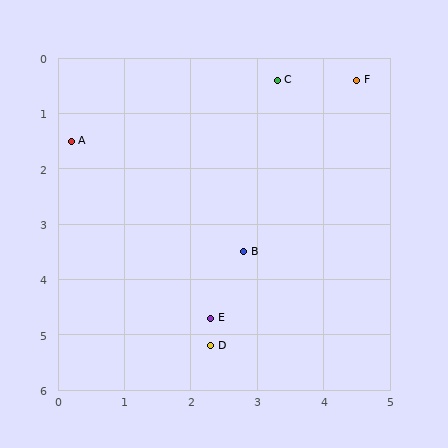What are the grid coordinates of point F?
Point F is at approximately (4.5, 0.4).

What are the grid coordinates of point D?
Point D is at approximately (2.3, 5.2).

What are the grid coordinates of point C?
Point C is at approximately (3.3, 0.4).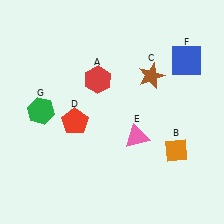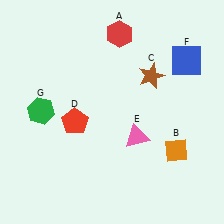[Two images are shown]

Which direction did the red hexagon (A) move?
The red hexagon (A) moved up.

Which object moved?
The red hexagon (A) moved up.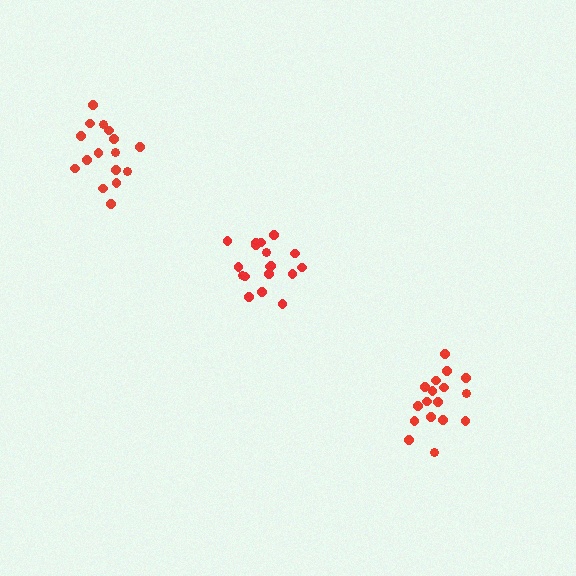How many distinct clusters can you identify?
There are 3 distinct clusters.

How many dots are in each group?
Group 1: 18 dots, Group 2: 16 dots, Group 3: 18 dots (52 total).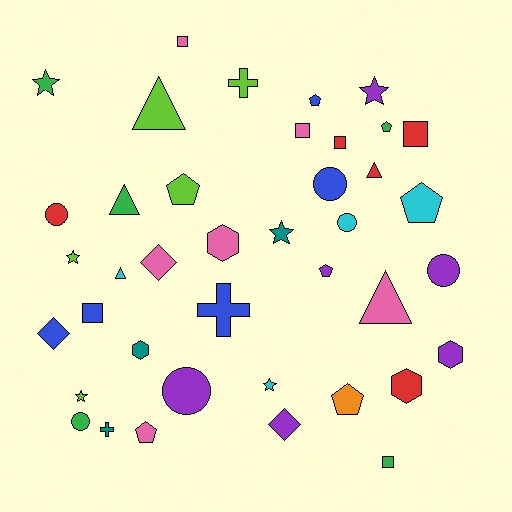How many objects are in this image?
There are 40 objects.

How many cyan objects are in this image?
There are 4 cyan objects.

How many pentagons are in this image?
There are 7 pentagons.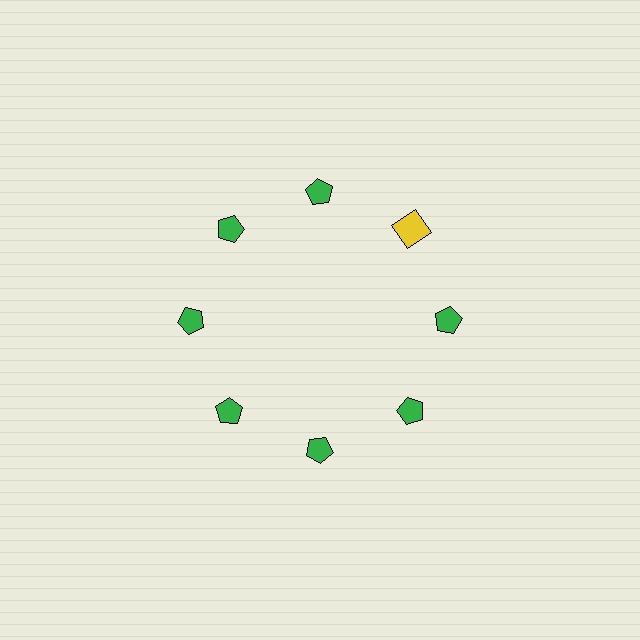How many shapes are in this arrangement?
There are 8 shapes arranged in a ring pattern.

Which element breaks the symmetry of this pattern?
The yellow square at roughly the 2 o'clock position breaks the symmetry. All other shapes are green pentagons.